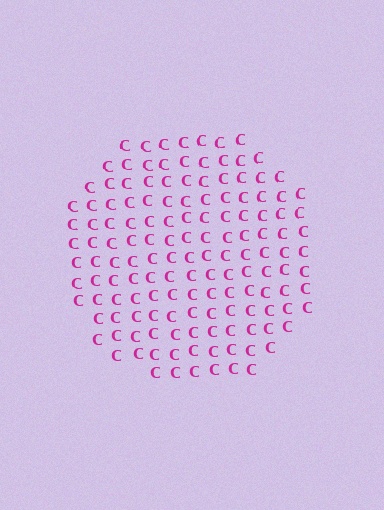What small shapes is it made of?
It is made of small letter C's.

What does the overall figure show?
The overall figure shows a circle.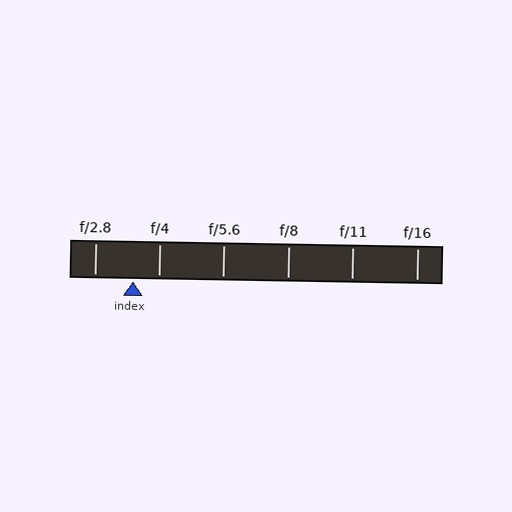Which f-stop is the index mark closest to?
The index mark is closest to f/4.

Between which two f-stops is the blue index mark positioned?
The index mark is between f/2.8 and f/4.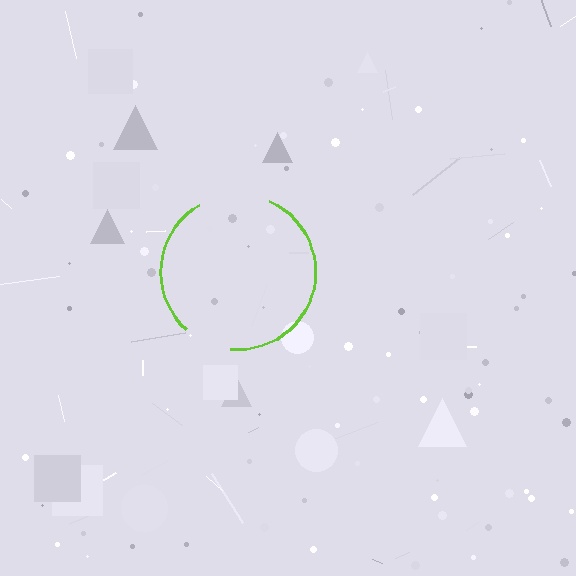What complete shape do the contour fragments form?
The contour fragments form a circle.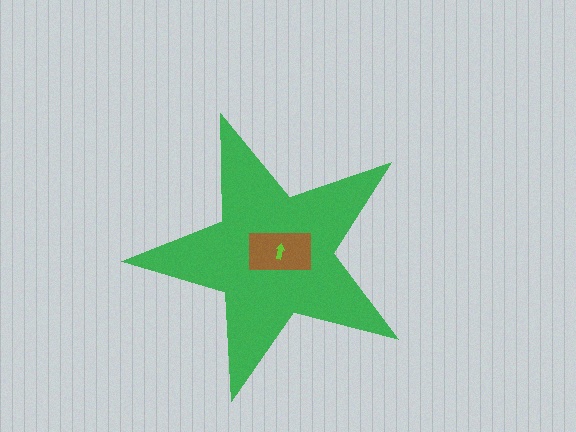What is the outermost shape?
The green star.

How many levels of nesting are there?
3.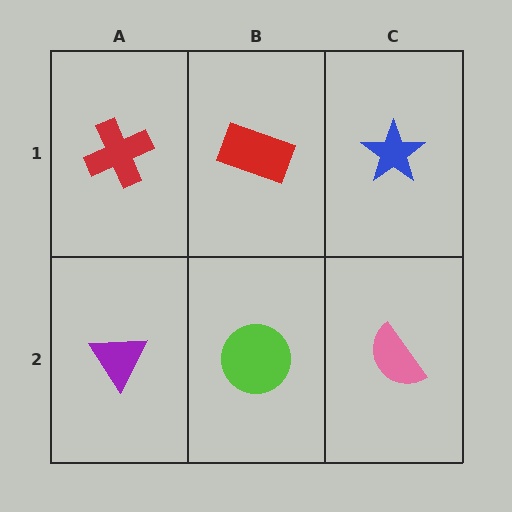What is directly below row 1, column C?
A pink semicircle.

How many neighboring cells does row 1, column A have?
2.